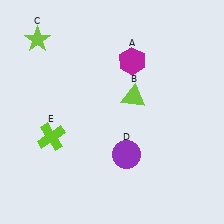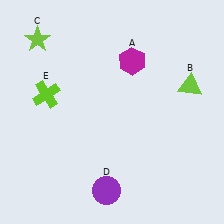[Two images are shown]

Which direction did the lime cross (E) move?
The lime cross (E) moved up.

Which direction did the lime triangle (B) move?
The lime triangle (B) moved right.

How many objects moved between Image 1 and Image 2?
3 objects moved between the two images.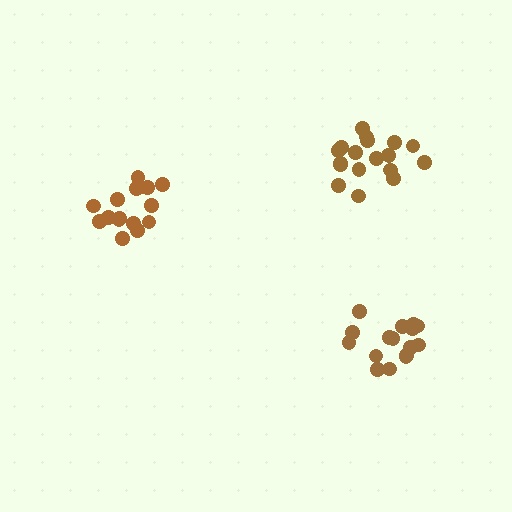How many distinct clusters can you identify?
There are 3 distinct clusters.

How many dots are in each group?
Group 1: 19 dots, Group 2: 16 dots, Group 3: 16 dots (51 total).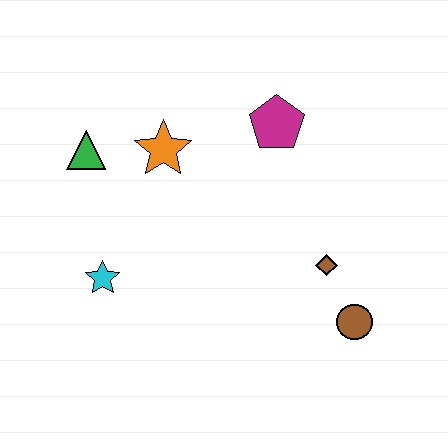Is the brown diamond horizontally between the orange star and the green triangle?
No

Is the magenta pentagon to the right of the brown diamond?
No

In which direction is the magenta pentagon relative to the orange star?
The magenta pentagon is to the right of the orange star.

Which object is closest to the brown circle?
The brown diamond is closest to the brown circle.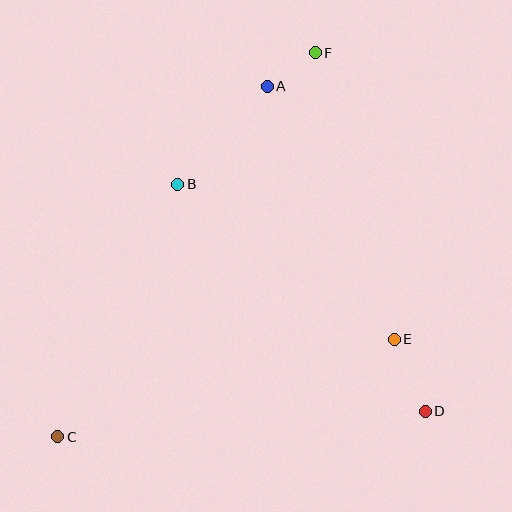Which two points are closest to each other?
Points A and F are closest to each other.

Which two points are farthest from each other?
Points C and F are farthest from each other.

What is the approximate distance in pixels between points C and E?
The distance between C and E is approximately 350 pixels.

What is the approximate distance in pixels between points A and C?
The distance between A and C is approximately 408 pixels.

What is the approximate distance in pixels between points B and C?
The distance between B and C is approximately 279 pixels.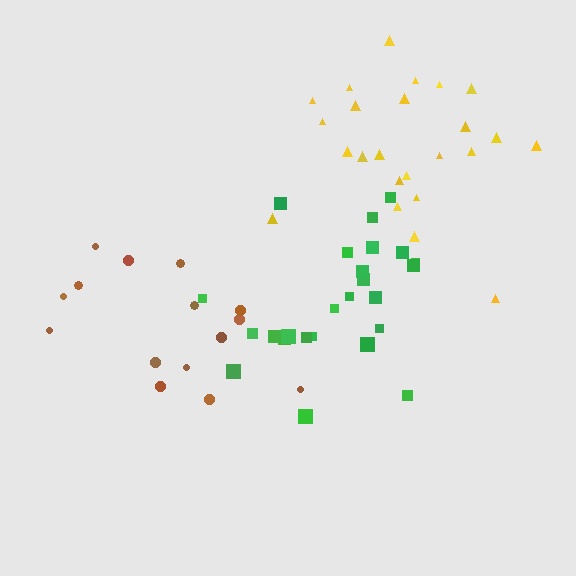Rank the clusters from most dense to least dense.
green, yellow, brown.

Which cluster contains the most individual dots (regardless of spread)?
Green (25).